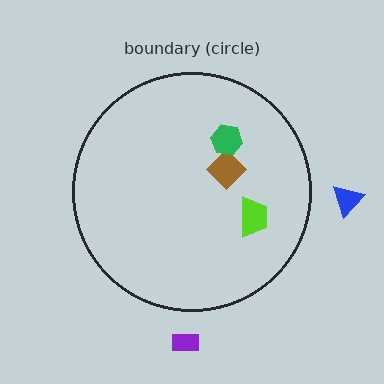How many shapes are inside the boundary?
3 inside, 2 outside.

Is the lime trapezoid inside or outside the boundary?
Inside.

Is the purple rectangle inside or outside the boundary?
Outside.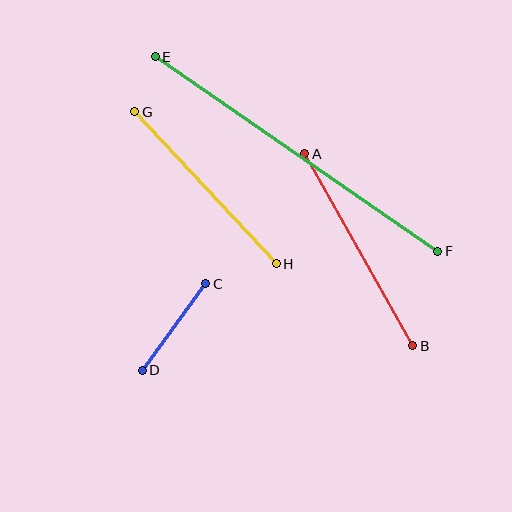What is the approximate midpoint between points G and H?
The midpoint is at approximately (205, 188) pixels.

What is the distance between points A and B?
The distance is approximately 220 pixels.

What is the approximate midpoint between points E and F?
The midpoint is at approximately (297, 154) pixels.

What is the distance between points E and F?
The distance is approximately 343 pixels.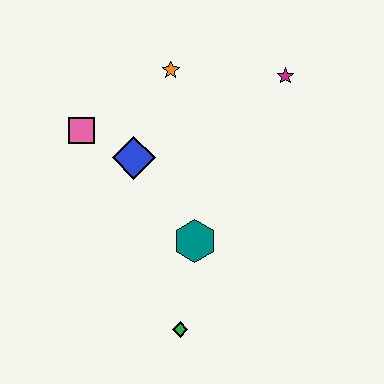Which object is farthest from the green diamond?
The magenta star is farthest from the green diamond.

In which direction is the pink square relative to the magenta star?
The pink square is to the left of the magenta star.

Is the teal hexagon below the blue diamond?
Yes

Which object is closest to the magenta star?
The orange star is closest to the magenta star.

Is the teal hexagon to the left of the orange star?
No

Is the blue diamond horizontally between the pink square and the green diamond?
Yes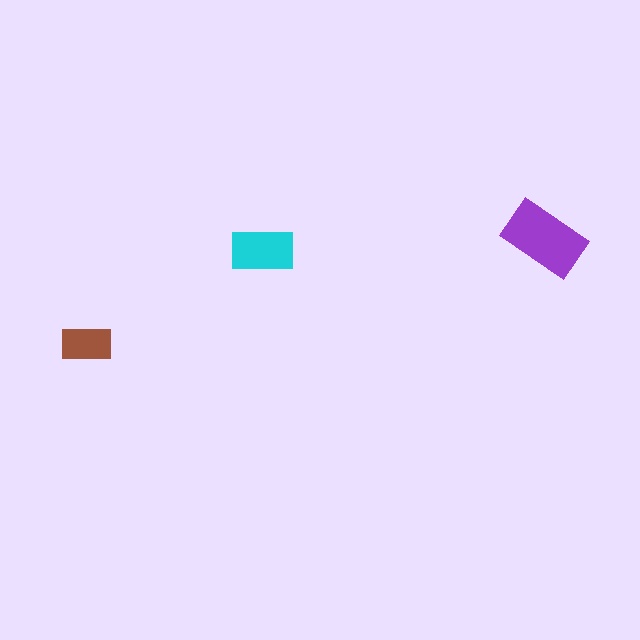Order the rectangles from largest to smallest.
the purple one, the cyan one, the brown one.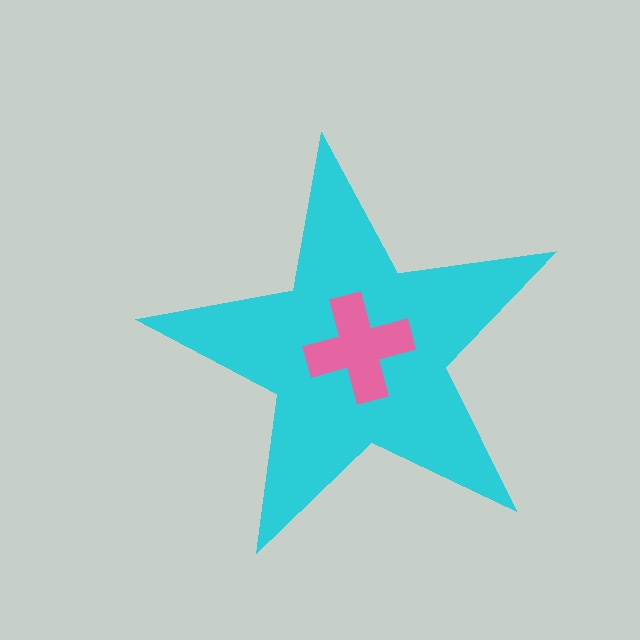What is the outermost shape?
The cyan star.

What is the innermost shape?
The pink cross.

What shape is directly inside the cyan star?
The pink cross.